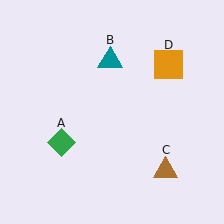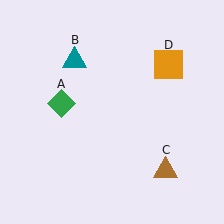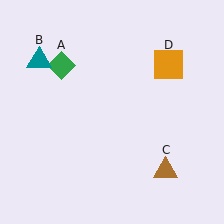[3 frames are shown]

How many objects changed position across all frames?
2 objects changed position: green diamond (object A), teal triangle (object B).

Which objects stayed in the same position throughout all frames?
Brown triangle (object C) and orange square (object D) remained stationary.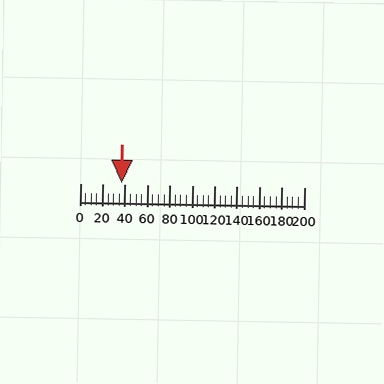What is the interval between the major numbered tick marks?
The major tick marks are spaced 20 units apart.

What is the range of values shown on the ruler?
The ruler shows values from 0 to 200.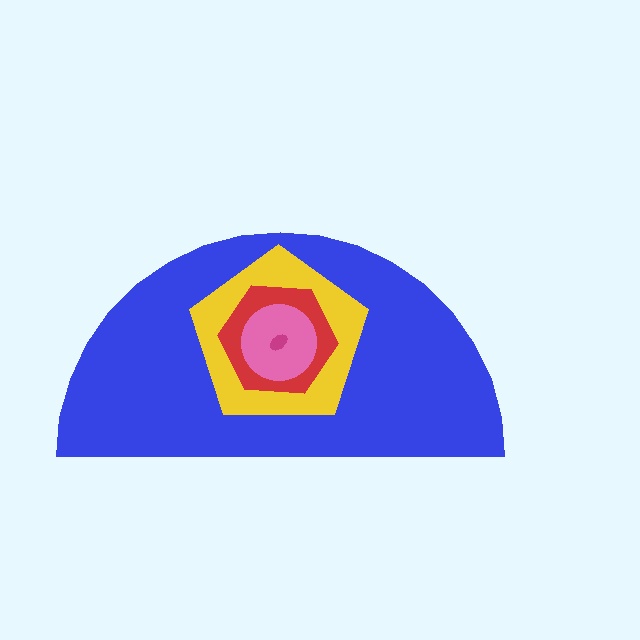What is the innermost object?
The magenta ellipse.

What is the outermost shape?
The blue semicircle.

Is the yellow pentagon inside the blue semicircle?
Yes.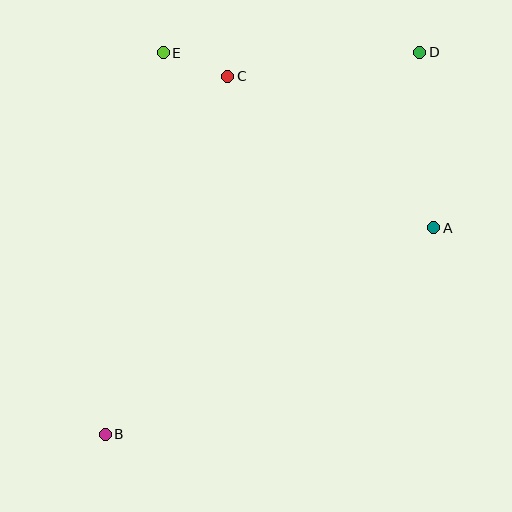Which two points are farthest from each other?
Points B and D are farthest from each other.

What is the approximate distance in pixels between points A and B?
The distance between A and B is approximately 388 pixels.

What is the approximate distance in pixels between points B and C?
The distance between B and C is approximately 378 pixels.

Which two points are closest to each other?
Points C and E are closest to each other.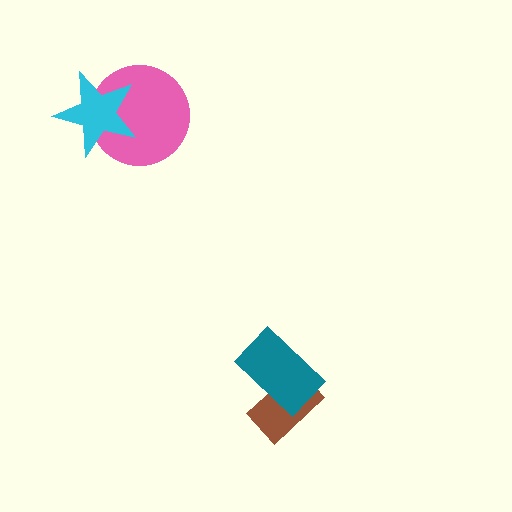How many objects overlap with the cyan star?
1 object overlaps with the cyan star.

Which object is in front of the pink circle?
The cyan star is in front of the pink circle.